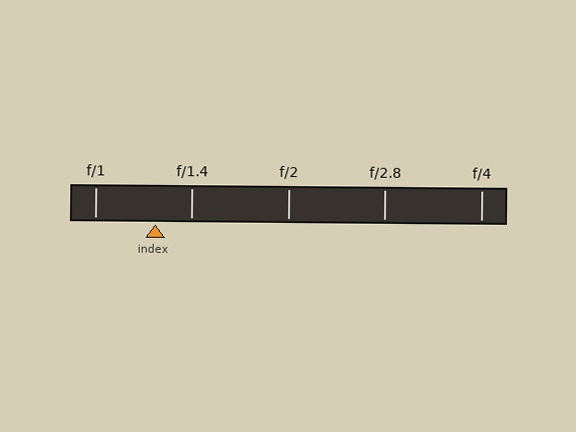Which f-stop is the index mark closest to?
The index mark is closest to f/1.4.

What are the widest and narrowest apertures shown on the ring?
The widest aperture shown is f/1 and the narrowest is f/4.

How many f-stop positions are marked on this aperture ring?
There are 5 f-stop positions marked.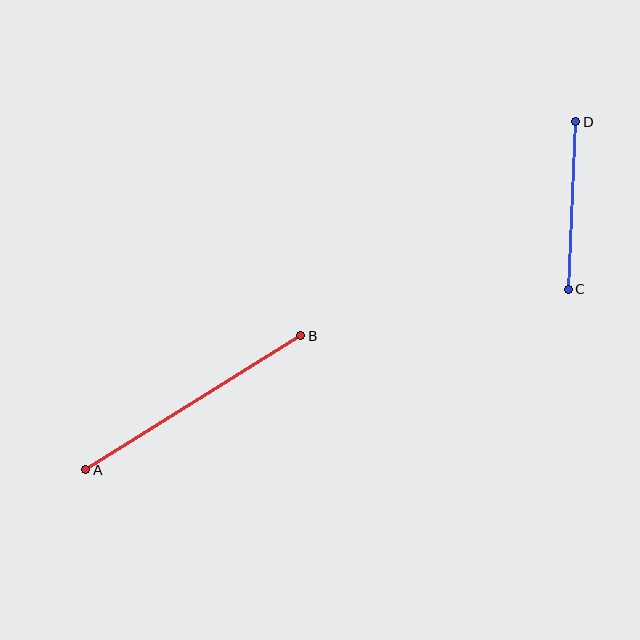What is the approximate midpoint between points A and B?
The midpoint is at approximately (193, 403) pixels.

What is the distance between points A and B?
The distance is approximately 253 pixels.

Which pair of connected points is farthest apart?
Points A and B are farthest apart.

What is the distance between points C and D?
The distance is approximately 168 pixels.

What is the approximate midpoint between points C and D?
The midpoint is at approximately (572, 205) pixels.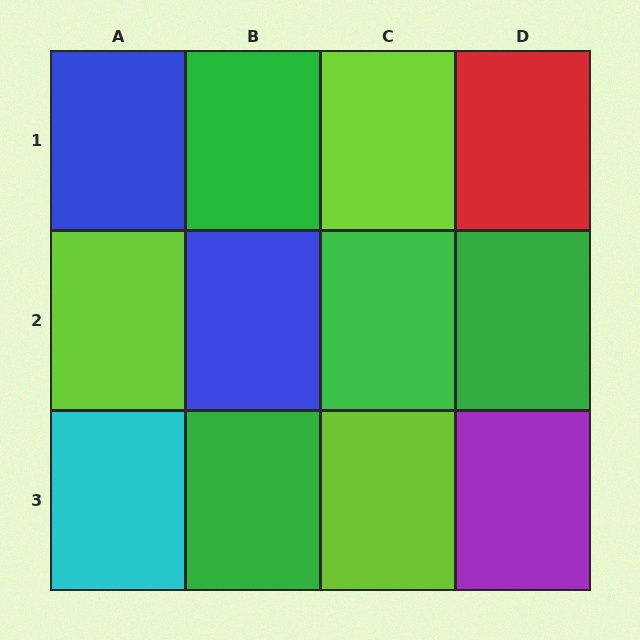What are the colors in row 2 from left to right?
Lime, blue, green, green.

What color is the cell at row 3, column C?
Lime.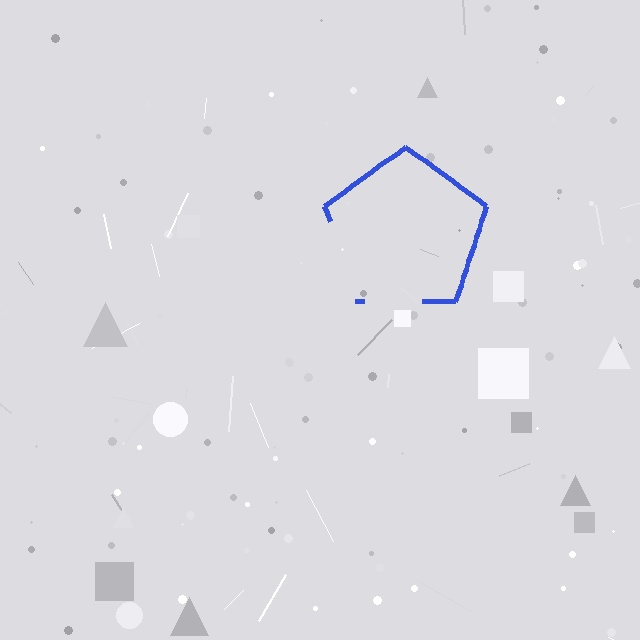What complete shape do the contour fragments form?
The contour fragments form a pentagon.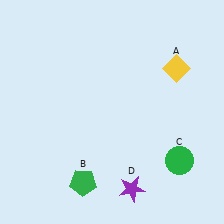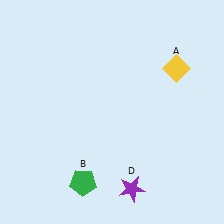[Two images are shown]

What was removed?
The green circle (C) was removed in Image 2.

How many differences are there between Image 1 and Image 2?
There is 1 difference between the two images.